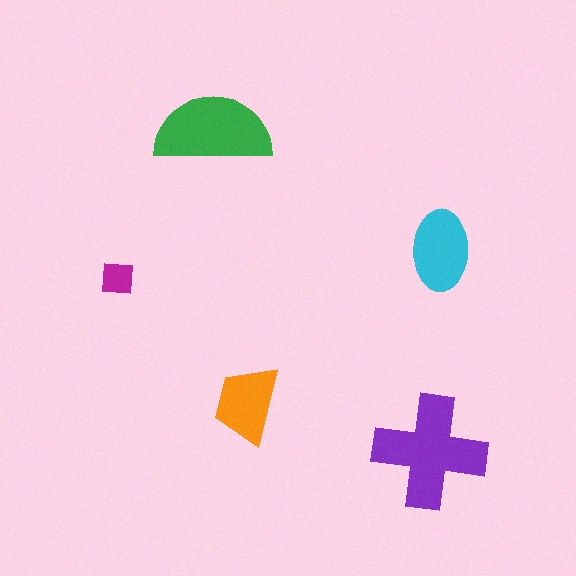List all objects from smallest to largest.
The magenta square, the orange trapezoid, the cyan ellipse, the green semicircle, the purple cross.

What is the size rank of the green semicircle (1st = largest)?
2nd.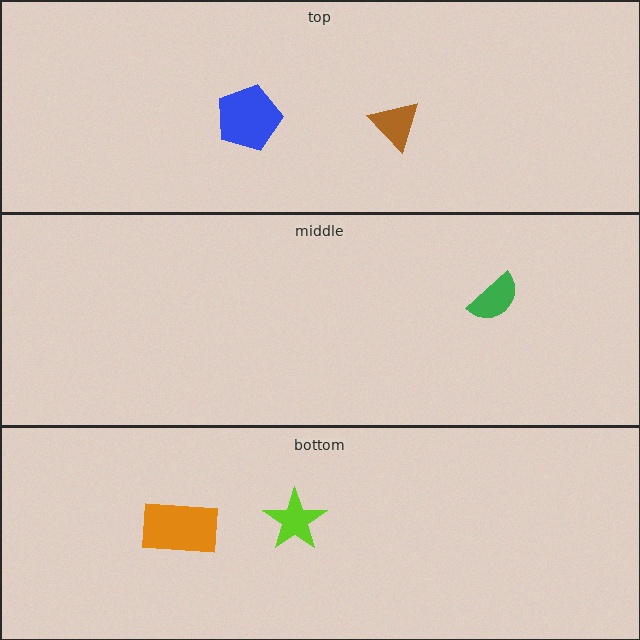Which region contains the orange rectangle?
The bottom region.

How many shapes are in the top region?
2.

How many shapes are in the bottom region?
2.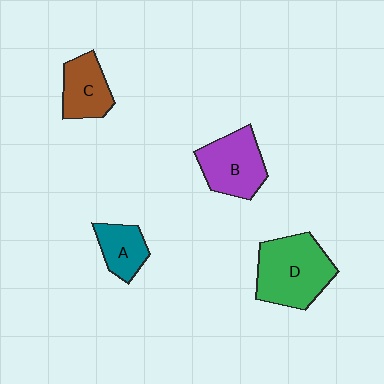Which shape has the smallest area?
Shape A (teal).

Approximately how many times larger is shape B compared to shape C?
Approximately 1.3 times.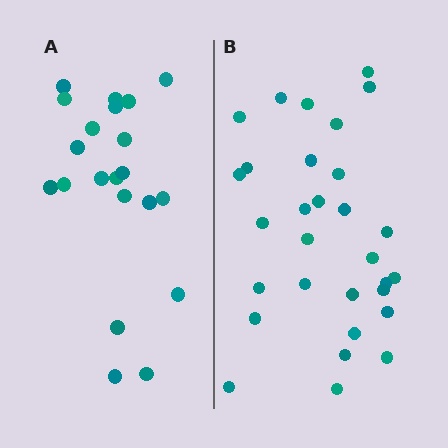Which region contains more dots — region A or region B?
Region B (the right region) has more dots.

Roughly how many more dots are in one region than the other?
Region B has roughly 8 or so more dots than region A.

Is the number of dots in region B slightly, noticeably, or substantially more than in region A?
Region B has noticeably more, but not dramatically so. The ratio is roughly 1.4 to 1.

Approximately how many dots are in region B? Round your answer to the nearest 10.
About 30 dots.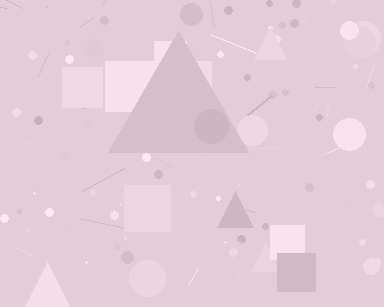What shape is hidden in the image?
A triangle is hidden in the image.